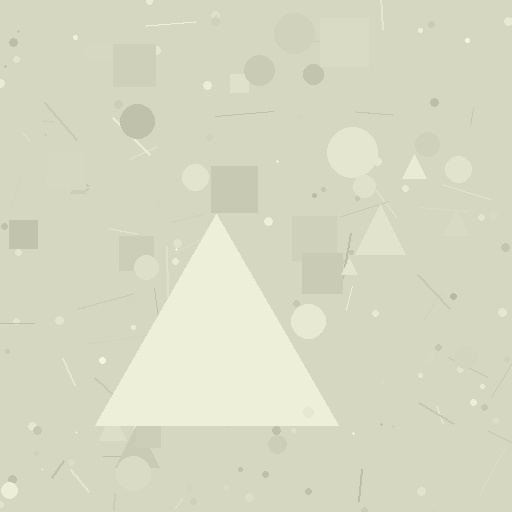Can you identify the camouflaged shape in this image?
The camouflaged shape is a triangle.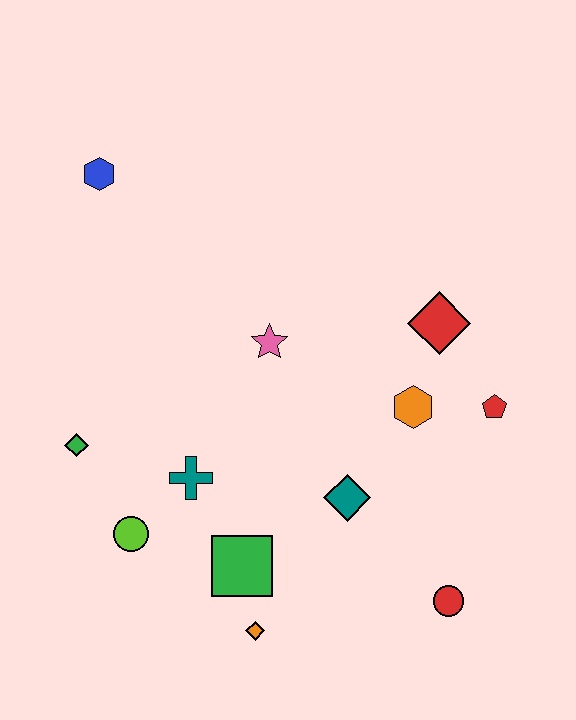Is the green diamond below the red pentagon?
Yes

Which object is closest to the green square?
The orange diamond is closest to the green square.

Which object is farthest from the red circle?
The blue hexagon is farthest from the red circle.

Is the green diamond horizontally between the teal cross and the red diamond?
No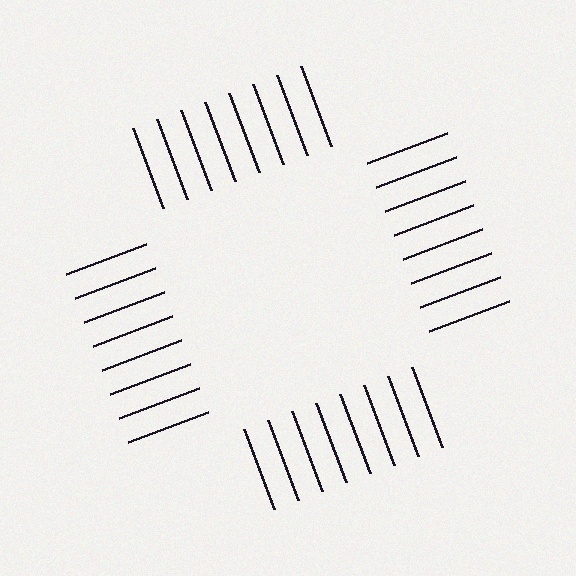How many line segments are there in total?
32 — 8 along each of the 4 edges.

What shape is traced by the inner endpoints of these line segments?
An illusory square — the line segments terminate on its edges but no continuous stroke is drawn.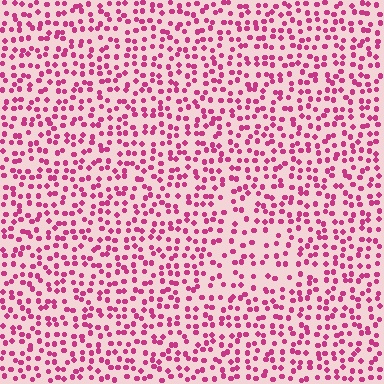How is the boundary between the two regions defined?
The boundary is defined by a change in element density (approximately 1.5x ratio). All elements are the same color, size, and shape.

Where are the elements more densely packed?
The elements are more densely packed outside the triangle boundary.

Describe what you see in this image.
The image contains small magenta elements arranged at two different densities. A triangle-shaped region is visible where the elements are less densely packed than the surrounding area.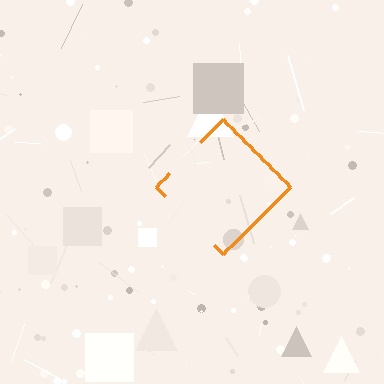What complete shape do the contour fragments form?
The contour fragments form a diamond.